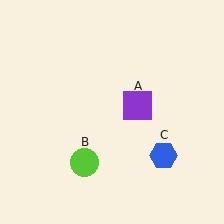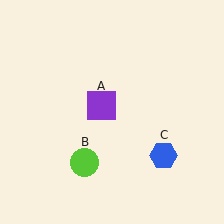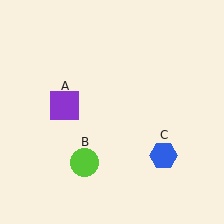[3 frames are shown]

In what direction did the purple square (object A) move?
The purple square (object A) moved left.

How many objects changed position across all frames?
1 object changed position: purple square (object A).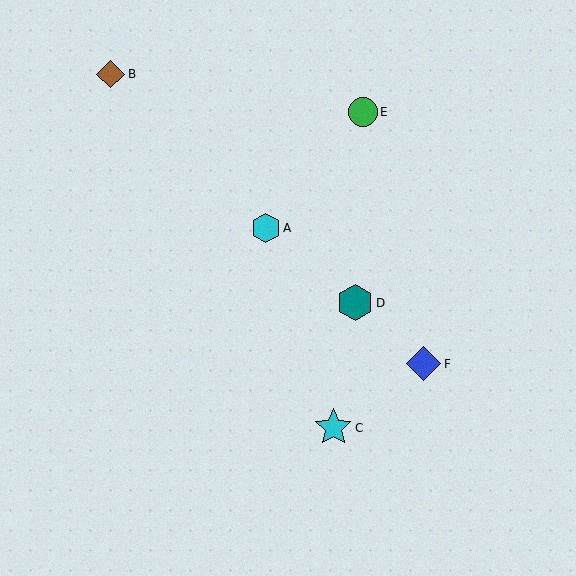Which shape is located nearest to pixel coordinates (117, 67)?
The brown diamond (labeled B) at (111, 74) is nearest to that location.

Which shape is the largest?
The cyan star (labeled C) is the largest.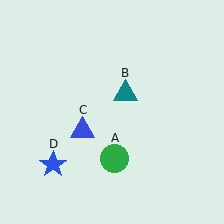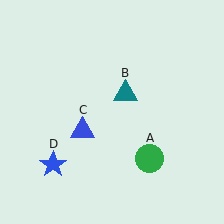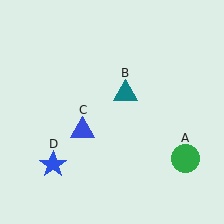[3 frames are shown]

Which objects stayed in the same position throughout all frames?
Teal triangle (object B) and blue triangle (object C) and blue star (object D) remained stationary.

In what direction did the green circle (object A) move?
The green circle (object A) moved right.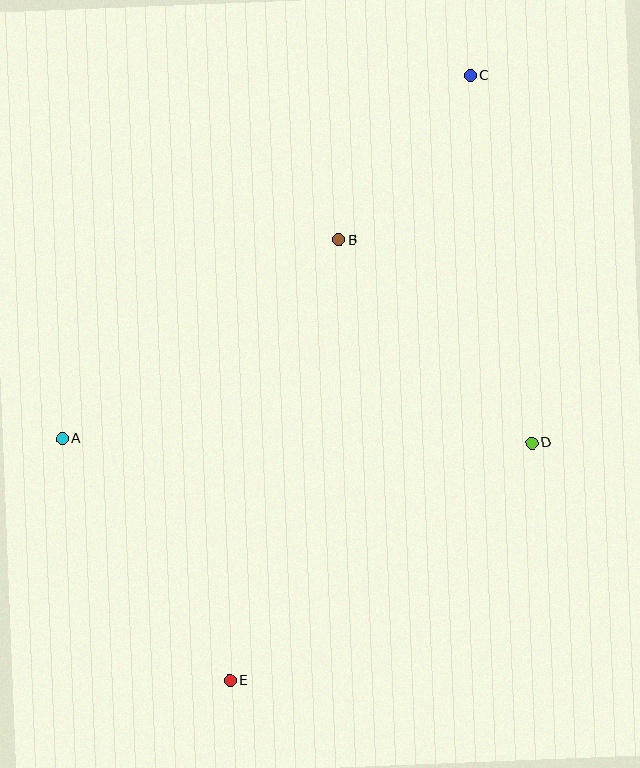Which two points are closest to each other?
Points B and C are closest to each other.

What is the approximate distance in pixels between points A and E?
The distance between A and E is approximately 295 pixels.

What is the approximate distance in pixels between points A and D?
The distance between A and D is approximately 469 pixels.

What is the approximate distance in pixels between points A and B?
The distance between A and B is approximately 340 pixels.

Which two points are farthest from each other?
Points C and E are farthest from each other.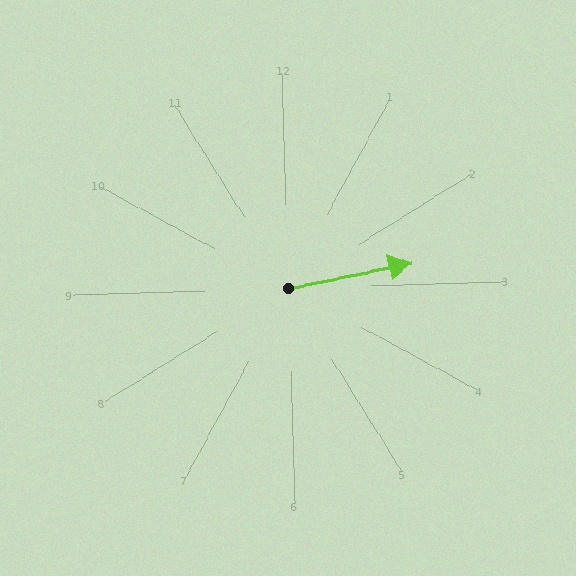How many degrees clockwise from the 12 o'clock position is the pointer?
Approximately 80 degrees.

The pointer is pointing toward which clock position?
Roughly 3 o'clock.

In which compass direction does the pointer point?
East.